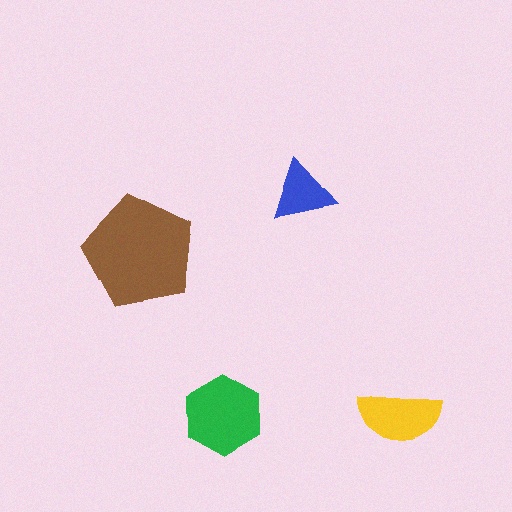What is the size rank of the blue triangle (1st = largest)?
4th.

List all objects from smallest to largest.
The blue triangle, the yellow semicircle, the green hexagon, the brown pentagon.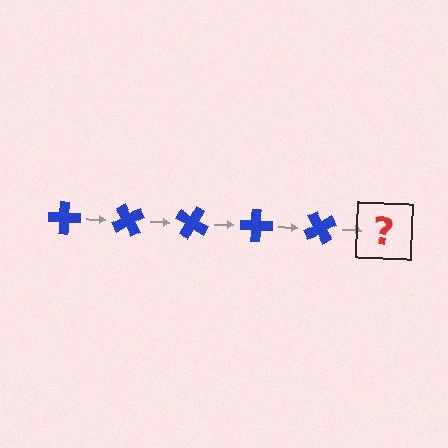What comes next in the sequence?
The next element should be a blue cross rotated 300 degrees.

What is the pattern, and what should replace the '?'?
The pattern is that the cross rotates 60 degrees each step. The '?' should be a blue cross rotated 300 degrees.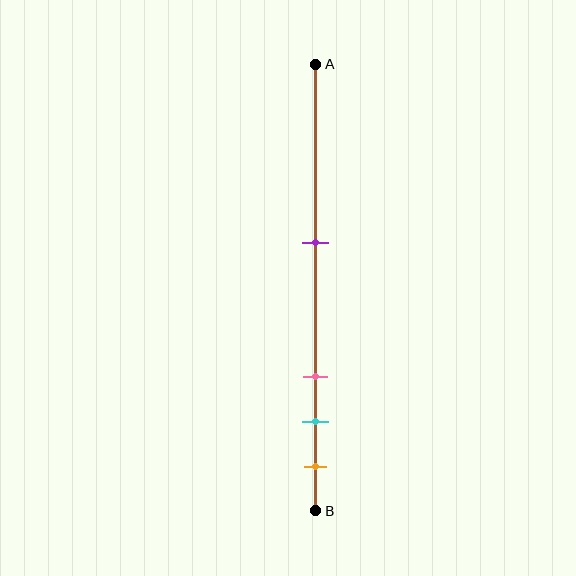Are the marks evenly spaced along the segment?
No, the marks are not evenly spaced.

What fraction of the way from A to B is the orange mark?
The orange mark is approximately 90% (0.9) of the way from A to B.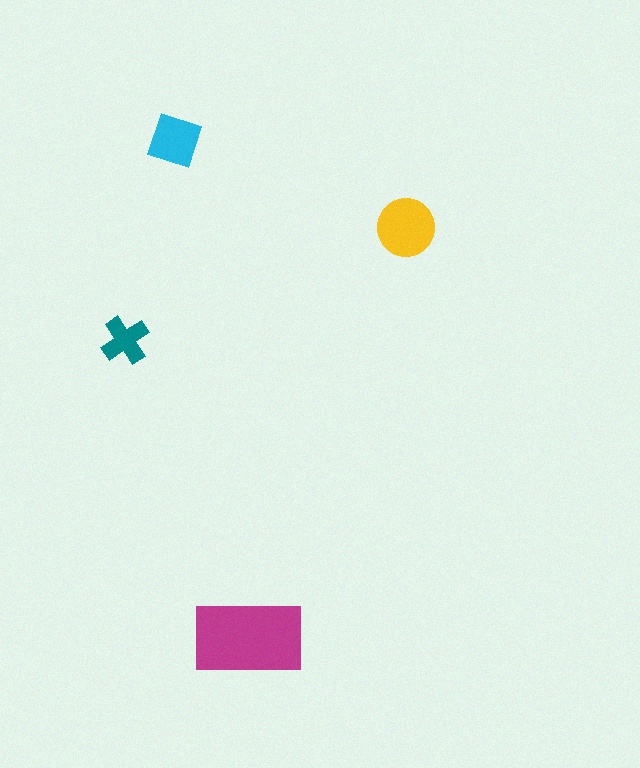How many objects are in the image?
There are 4 objects in the image.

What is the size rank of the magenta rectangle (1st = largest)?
1st.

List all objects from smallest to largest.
The teal cross, the cyan square, the yellow circle, the magenta rectangle.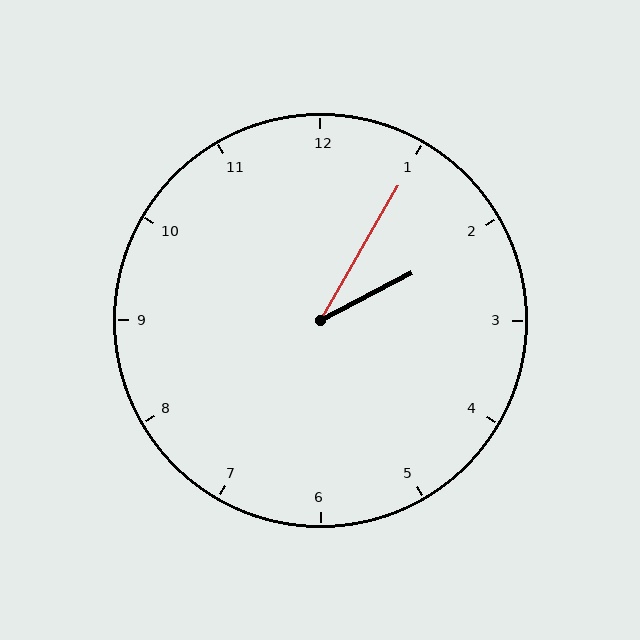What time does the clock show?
2:05.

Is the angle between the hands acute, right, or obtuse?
It is acute.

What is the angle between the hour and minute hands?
Approximately 32 degrees.